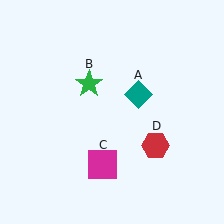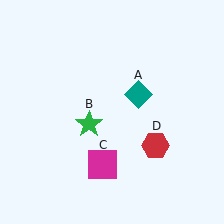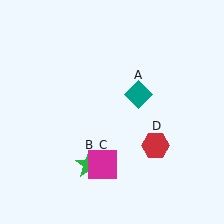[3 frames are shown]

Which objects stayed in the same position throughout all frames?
Teal diamond (object A) and magenta square (object C) and red hexagon (object D) remained stationary.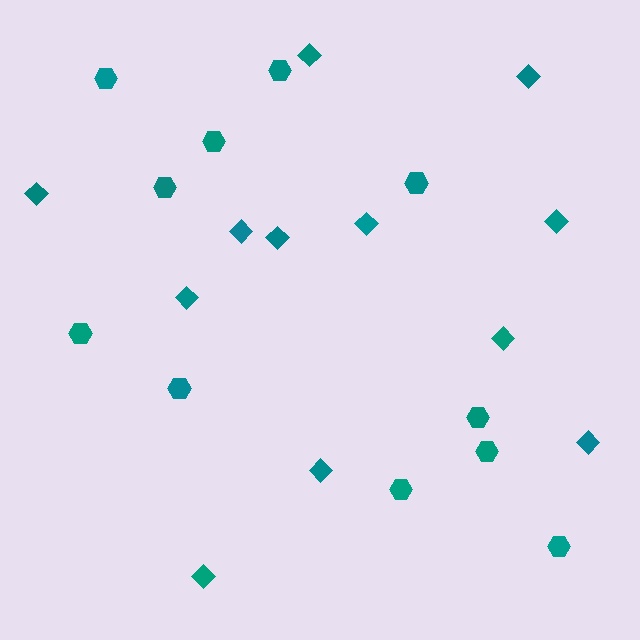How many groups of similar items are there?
There are 2 groups: one group of hexagons (11) and one group of diamonds (12).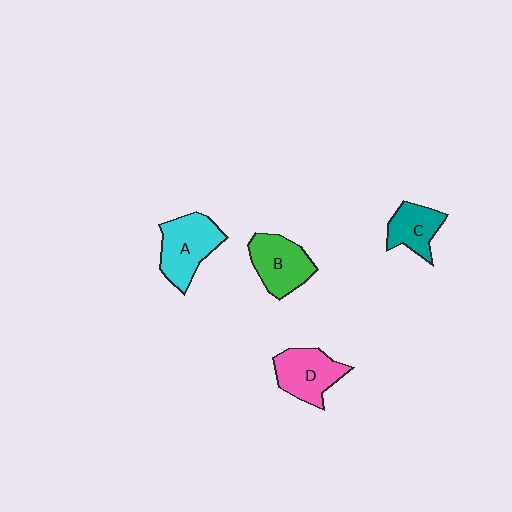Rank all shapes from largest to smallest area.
From largest to smallest: A (cyan), D (pink), B (green), C (teal).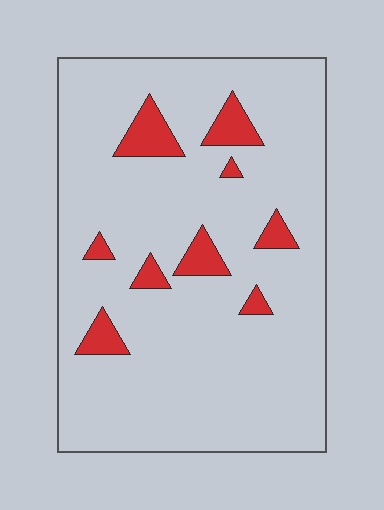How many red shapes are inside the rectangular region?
9.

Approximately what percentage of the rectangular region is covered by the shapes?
Approximately 10%.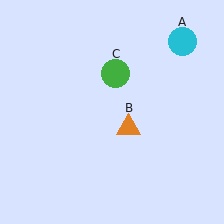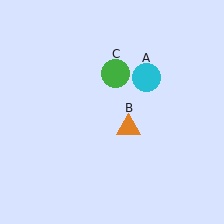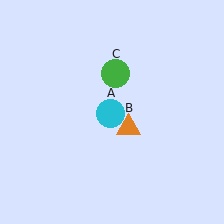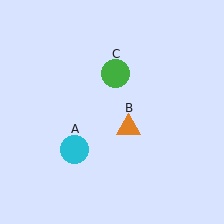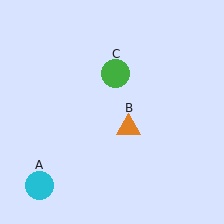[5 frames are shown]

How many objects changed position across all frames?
1 object changed position: cyan circle (object A).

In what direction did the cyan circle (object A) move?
The cyan circle (object A) moved down and to the left.